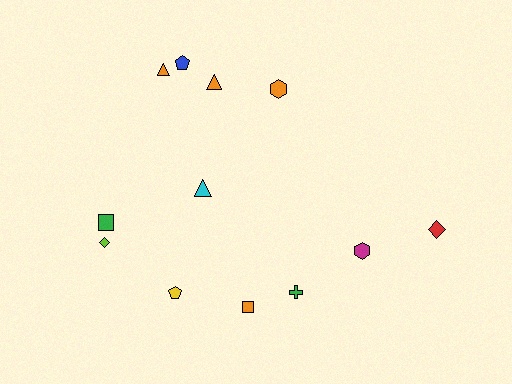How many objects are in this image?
There are 12 objects.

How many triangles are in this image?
There are 3 triangles.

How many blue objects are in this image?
There is 1 blue object.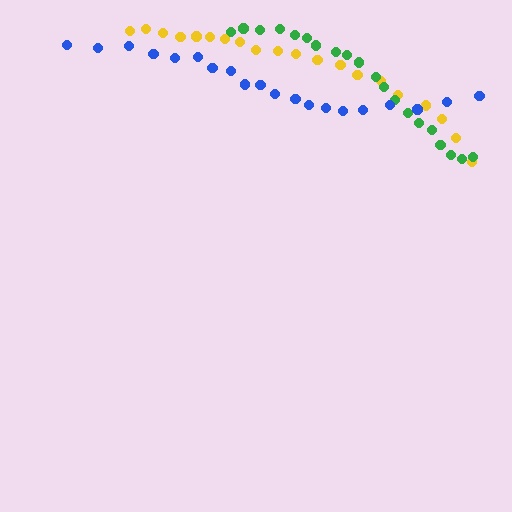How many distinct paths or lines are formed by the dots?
There are 3 distinct paths.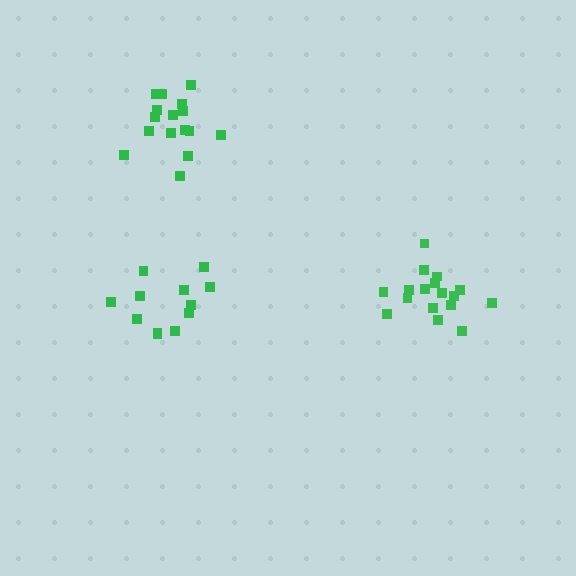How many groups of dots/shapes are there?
There are 3 groups.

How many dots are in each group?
Group 1: 17 dots, Group 2: 12 dots, Group 3: 16 dots (45 total).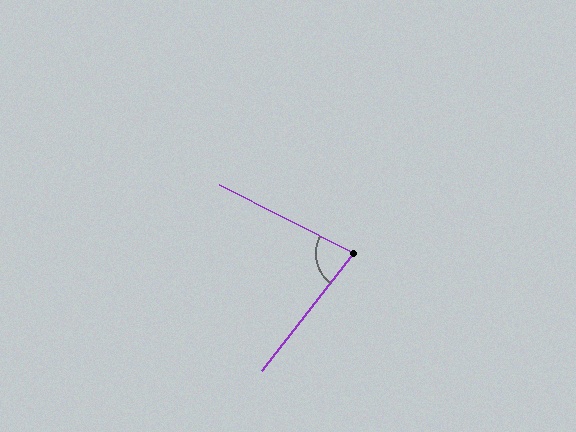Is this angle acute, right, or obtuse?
It is acute.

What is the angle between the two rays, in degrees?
Approximately 79 degrees.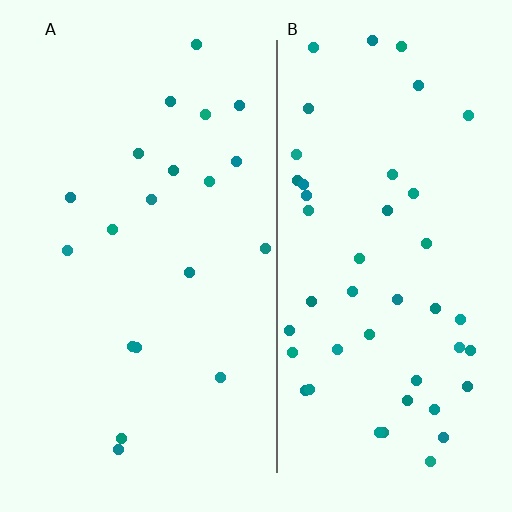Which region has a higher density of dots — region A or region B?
B (the right).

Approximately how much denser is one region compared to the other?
Approximately 2.4× — region B over region A.